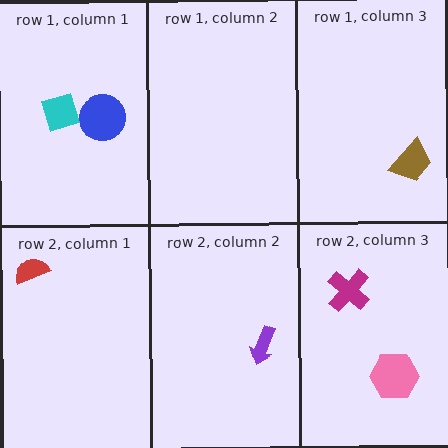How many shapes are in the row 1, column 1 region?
2.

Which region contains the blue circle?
The row 1, column 1 region.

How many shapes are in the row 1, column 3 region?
1.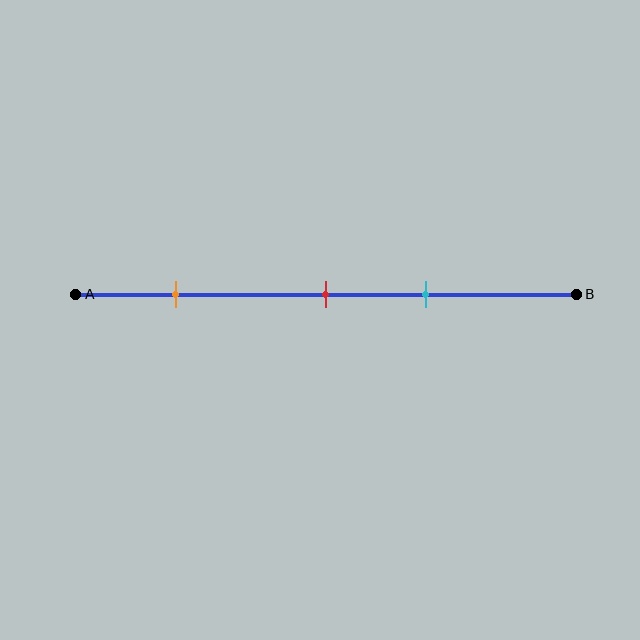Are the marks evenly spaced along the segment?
No, the marks are not evenly spaced.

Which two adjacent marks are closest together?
The red and cyan marks are the closest adjacent pair.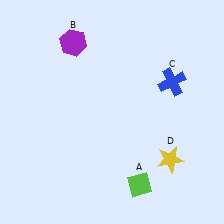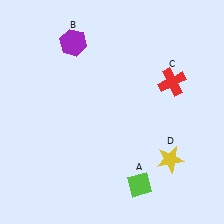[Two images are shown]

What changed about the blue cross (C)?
In Image 1, C is blue. In Image 2, it changed to red.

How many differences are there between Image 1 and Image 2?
There is 1 difference between the two images.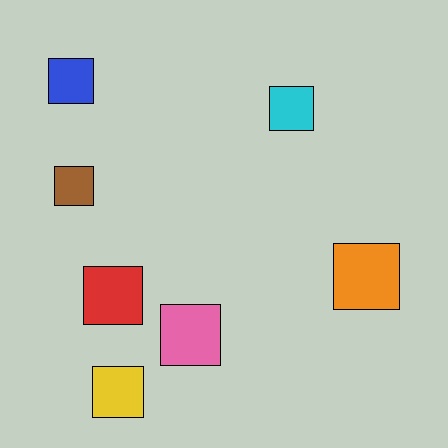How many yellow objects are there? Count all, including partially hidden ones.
There is 1 yellow object.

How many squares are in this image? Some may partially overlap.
There are 7 squares.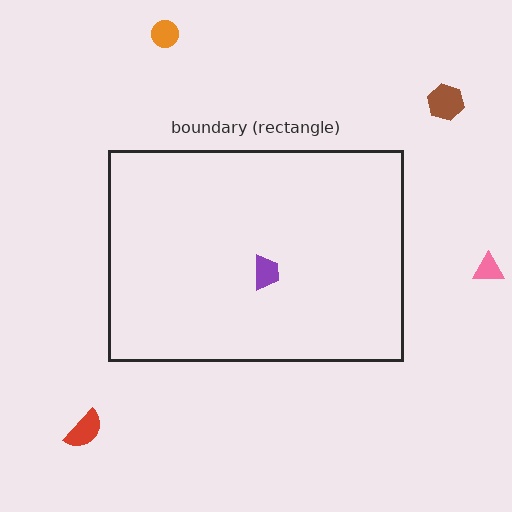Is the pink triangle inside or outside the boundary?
Outside.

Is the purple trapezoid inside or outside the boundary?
Inside.